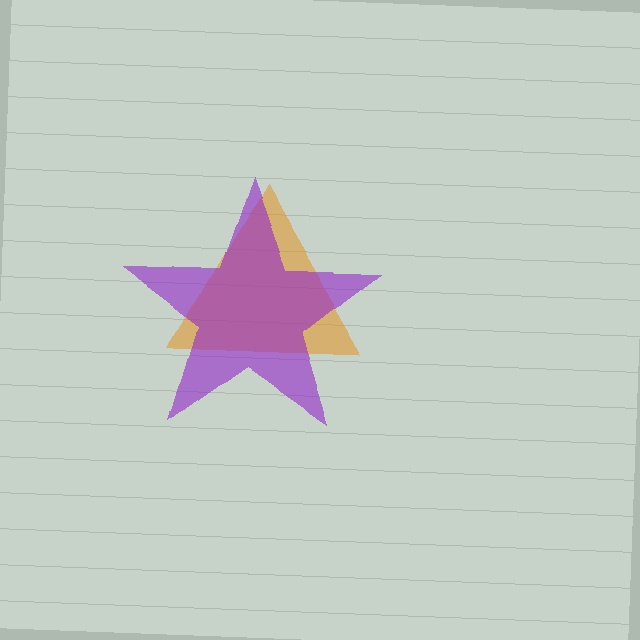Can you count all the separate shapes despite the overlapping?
Yes, there are 2 separate shapes.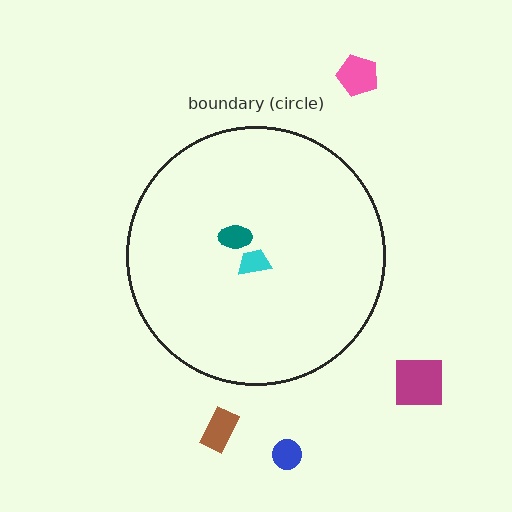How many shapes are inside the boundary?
2 inside, 4 outside.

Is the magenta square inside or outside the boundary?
Outside.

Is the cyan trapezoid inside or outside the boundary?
Inside.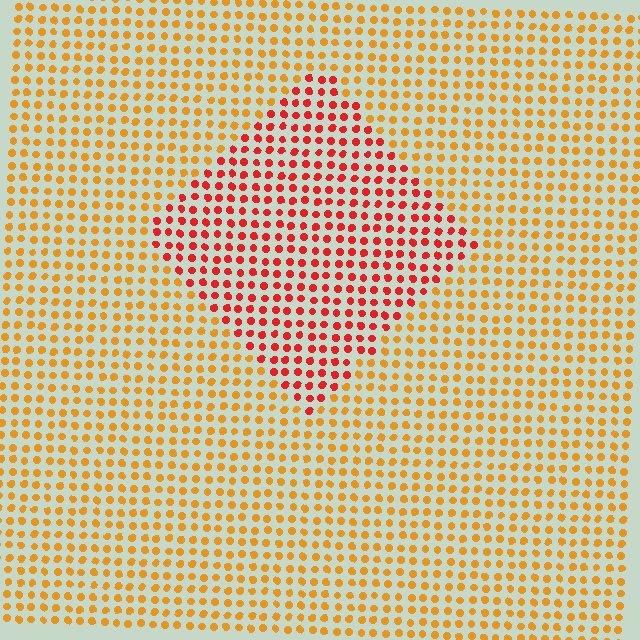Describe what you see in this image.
The image is filled with small orange elements in a uniform arrangement. A diamond-shaped region is visible where the elements are tinted to a slightly different hue, forming a subtle color boundary.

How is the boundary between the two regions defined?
The boundary is defined purely by a slight shift in hue (about 38 degrees). Spacing, size, and orientation are identical on both sides.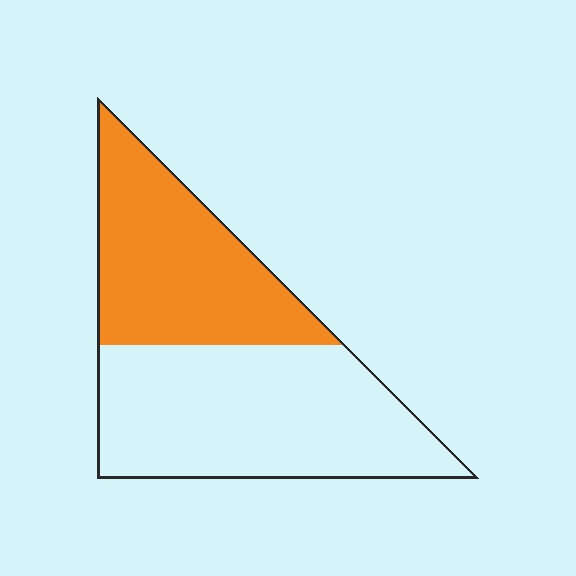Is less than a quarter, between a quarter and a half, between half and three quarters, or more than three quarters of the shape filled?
Between a quarter and a half.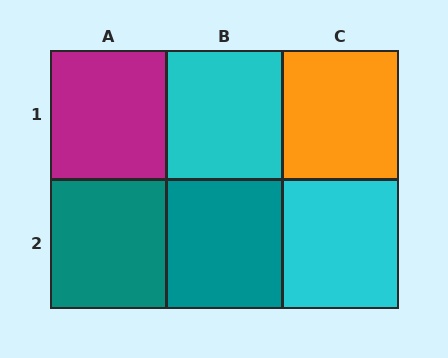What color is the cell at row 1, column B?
Cyan.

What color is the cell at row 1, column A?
Magenta.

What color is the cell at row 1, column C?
Orange.